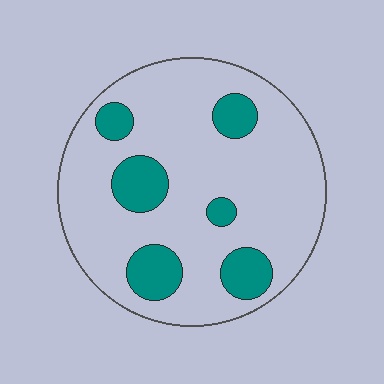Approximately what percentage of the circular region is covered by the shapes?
Approximately 20%.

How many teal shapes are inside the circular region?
6.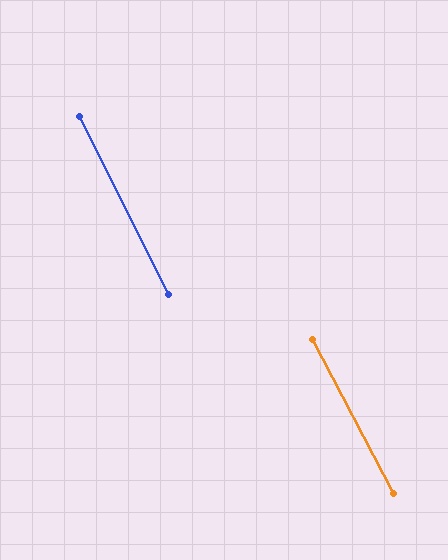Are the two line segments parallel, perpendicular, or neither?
Parallel — their directions differ by only 1.3°.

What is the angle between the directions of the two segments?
Approximately 1 degree.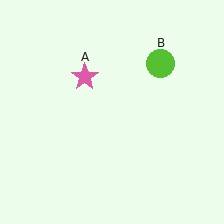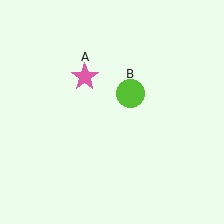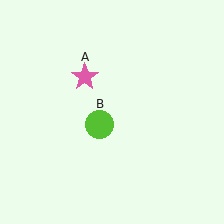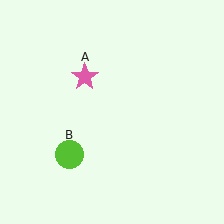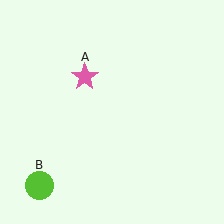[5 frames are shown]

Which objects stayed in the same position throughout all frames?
Pink star (object A) remained stationary.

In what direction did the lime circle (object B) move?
The lime circle (object B) moved down and to the left.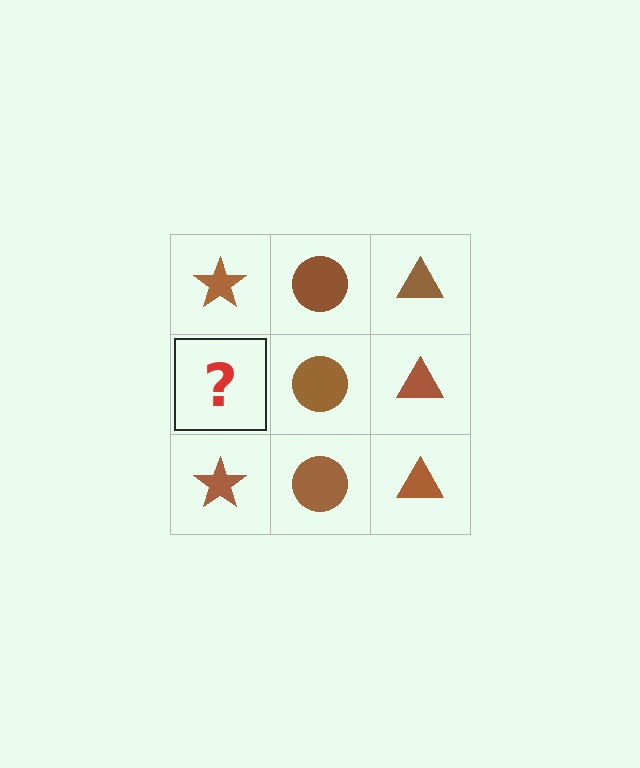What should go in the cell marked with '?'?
The missing cell should contain a brown star.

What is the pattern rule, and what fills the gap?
The rule is that each column has a consistent shape. The gap should be filled with a brown star.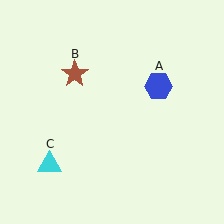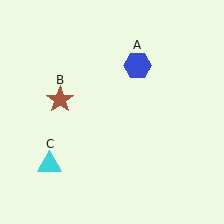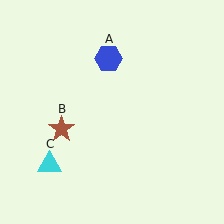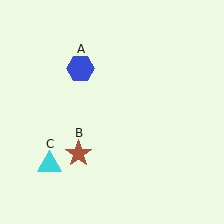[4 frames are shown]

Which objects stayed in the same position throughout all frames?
Cyan triangle (object C) remained stationary.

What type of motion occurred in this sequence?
The blue hexagon (object A), brown star (object B) rotated counterclockwise around the center of the scene.